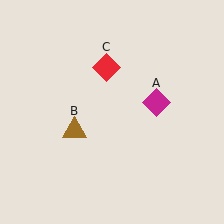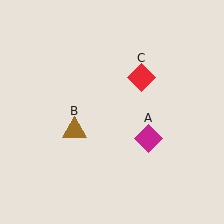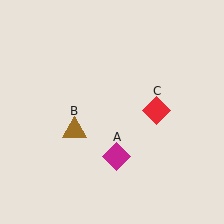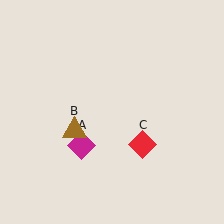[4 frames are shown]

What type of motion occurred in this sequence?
The magenta diamond (object A), red diamond (object C) rotated clockwise around the center of the scene.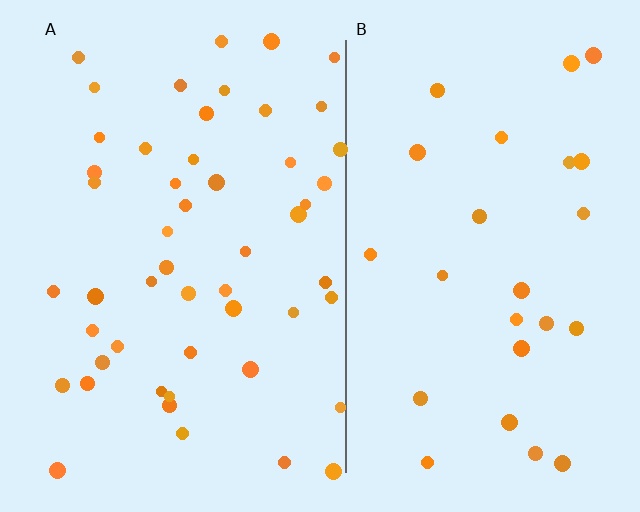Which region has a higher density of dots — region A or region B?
A (the left).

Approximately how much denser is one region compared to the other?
Approximately 2.0× — region A over region B.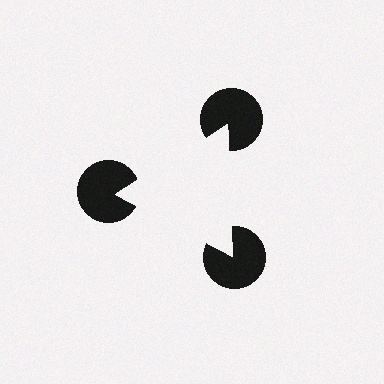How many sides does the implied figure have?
3 sides.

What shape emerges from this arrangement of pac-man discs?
An illusory triangle — its edges are inferred from the aligned wedge cuts in the pac-man discs, not physically drawn.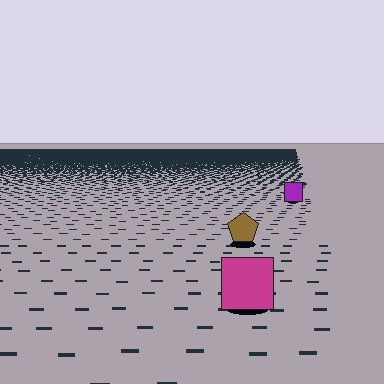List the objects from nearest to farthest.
From nearest to farthest: the magenta square, the brown pentagon, the purple square.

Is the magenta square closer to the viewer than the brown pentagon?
Yes. The magenta square is closer — you can tell from the texture gradient: the ground texture is coarser near it.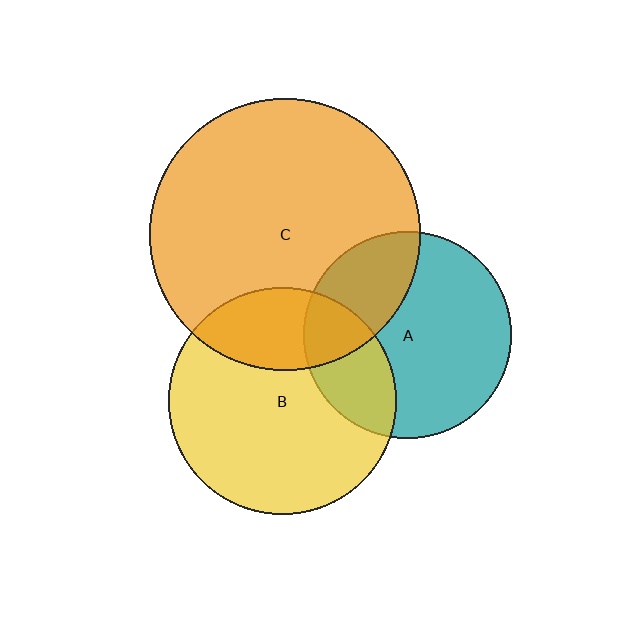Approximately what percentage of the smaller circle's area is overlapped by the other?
Approximately 25%.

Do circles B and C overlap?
Yes.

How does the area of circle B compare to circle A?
Approximately 1.2 times.